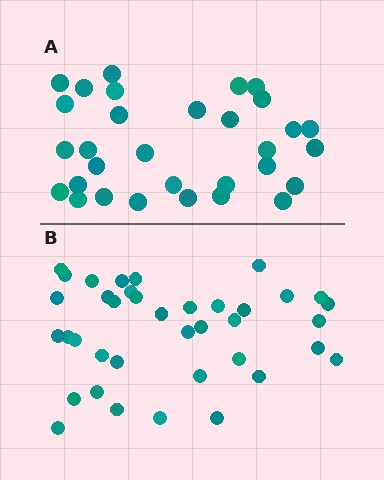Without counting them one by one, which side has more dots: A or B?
Region B (the bottom region) has more dots.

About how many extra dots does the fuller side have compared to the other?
Region B has roughly 8 or so more dots than region A.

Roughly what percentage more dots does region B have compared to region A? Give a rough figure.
About 25% more.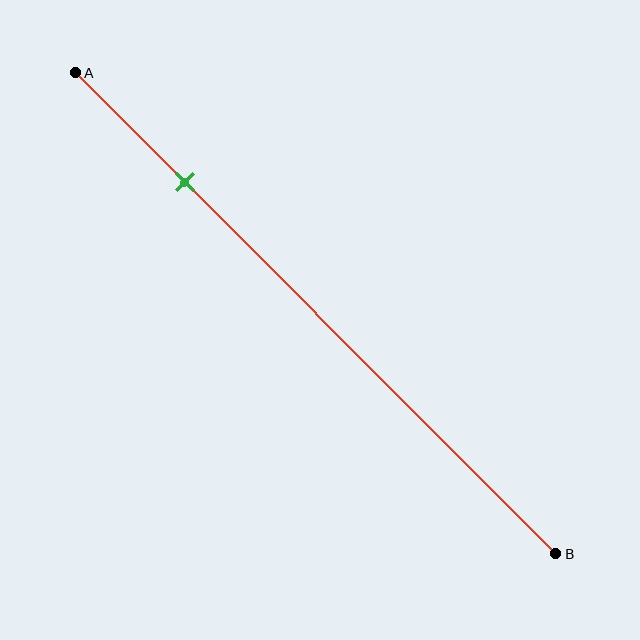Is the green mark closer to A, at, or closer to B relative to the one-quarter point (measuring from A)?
The green mark is approximately at the one-quarter point of segment AB.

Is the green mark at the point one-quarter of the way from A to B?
Yes, the mark is approximately at the one-quarter point.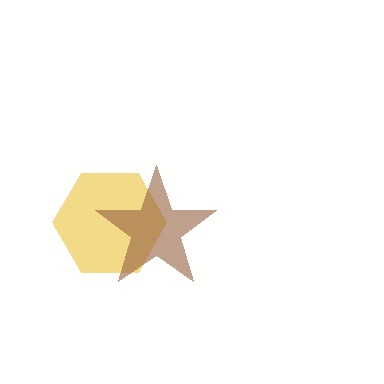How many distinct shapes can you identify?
There are 2 distinct shapes: a yellow hexagon, a brown star.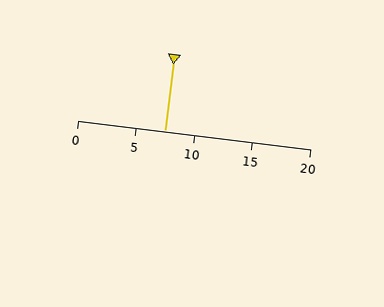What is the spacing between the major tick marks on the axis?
The major ticks are spaced 5 apart.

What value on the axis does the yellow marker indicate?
The marker indicates approximately 7.5.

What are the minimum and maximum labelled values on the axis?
The axis runs from 0 to 20.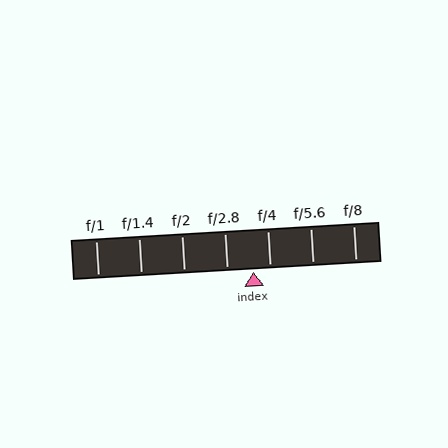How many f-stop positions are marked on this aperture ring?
There are 7 f-stop positions marked.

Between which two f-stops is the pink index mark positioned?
The index mark is between f/2.8 and f/4.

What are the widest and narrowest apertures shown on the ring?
The widest aperture shown is f/1 and the narrowest is f/8.